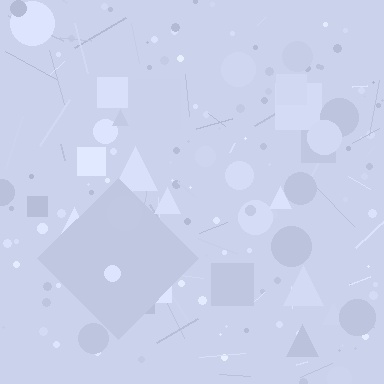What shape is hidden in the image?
A diamond is hidden in the image.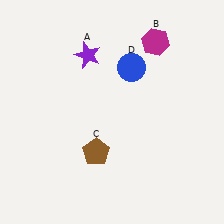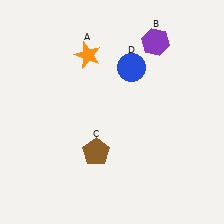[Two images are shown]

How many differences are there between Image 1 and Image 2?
There are 2 differences between the two images.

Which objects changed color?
A changed from purple to orange. B changed from magenta to purple.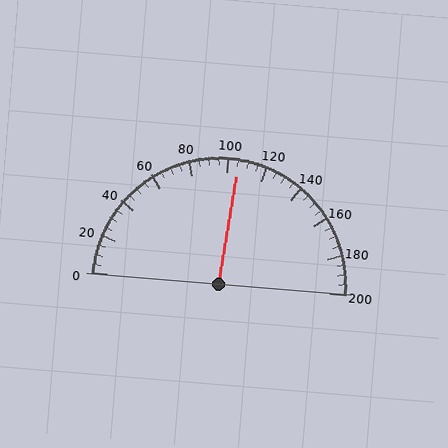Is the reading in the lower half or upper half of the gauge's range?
The reading is in the upper half of the range (0 to 200).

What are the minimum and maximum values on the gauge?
The gauge ranges from 0 to 200.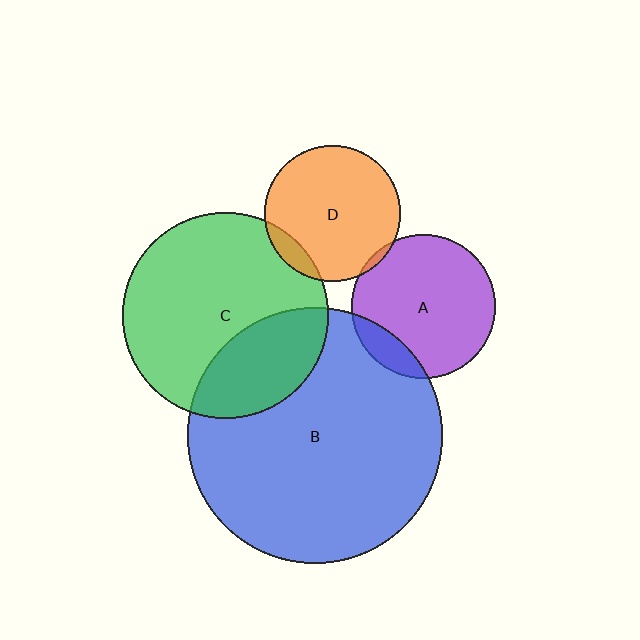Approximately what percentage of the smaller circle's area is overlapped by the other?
Approximately 5%.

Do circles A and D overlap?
Yes.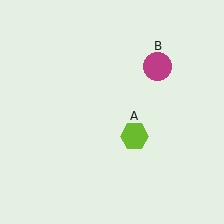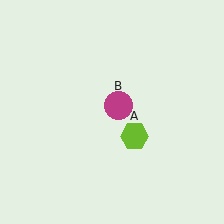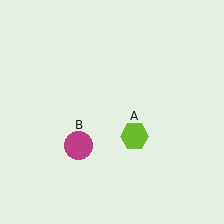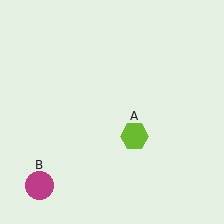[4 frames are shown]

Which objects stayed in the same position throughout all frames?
Lime hexagon (object A) remained stationary.